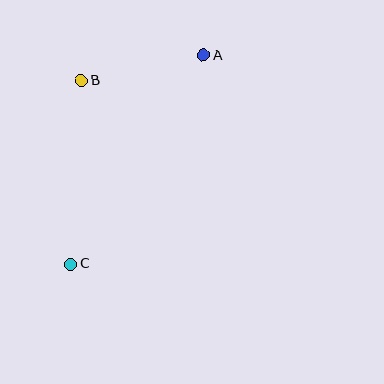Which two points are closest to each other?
Points A and B are closest to each other.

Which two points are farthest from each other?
Points A and C are farthest from each other.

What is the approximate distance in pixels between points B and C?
The distance between B and C is approximately 184 pixels.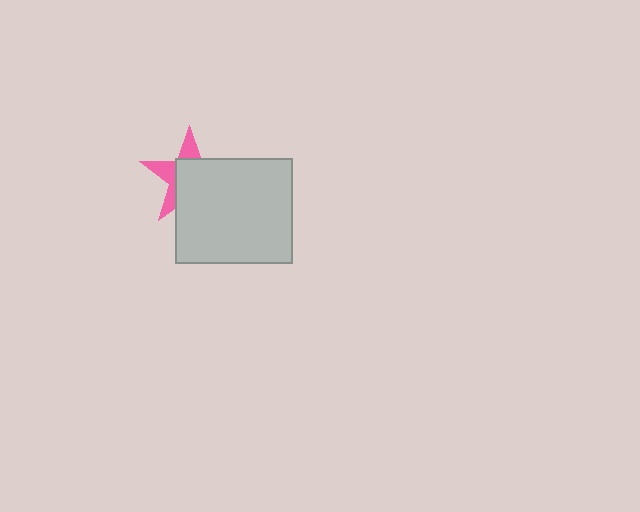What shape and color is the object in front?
The object in front is a light gray rectangle.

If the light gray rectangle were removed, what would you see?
You would see the complete pink star.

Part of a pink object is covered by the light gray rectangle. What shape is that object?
It is a star.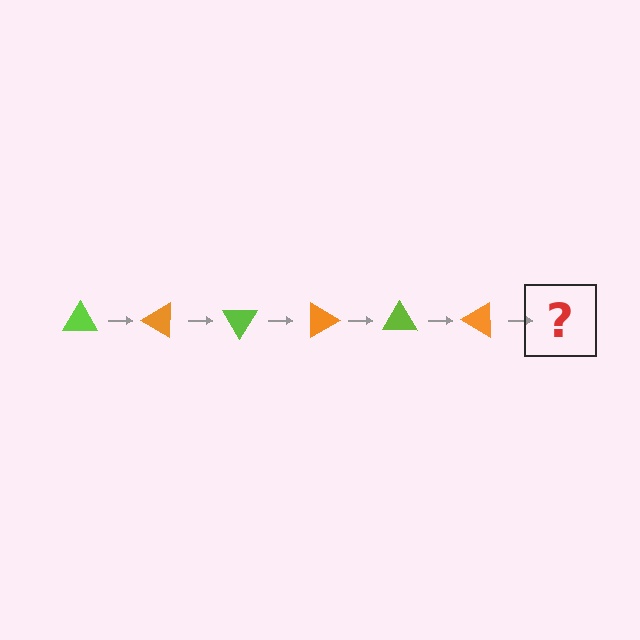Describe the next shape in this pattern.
It should be a lime triangle, rotated 180 degrees from the start.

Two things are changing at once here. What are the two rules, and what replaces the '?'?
The two rules are that it rotates 30 degrees each step and the color cycles through lime and orange. The '?' should be a lime triangle, rotated 180 degrees from the start.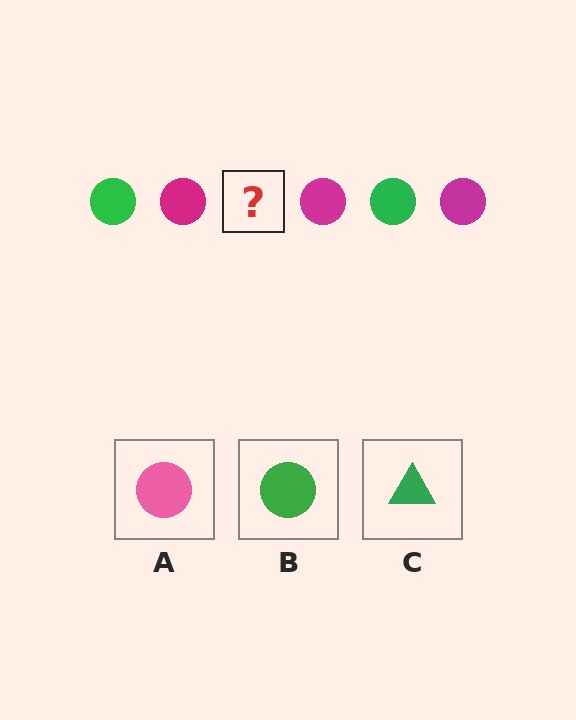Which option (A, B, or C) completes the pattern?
B.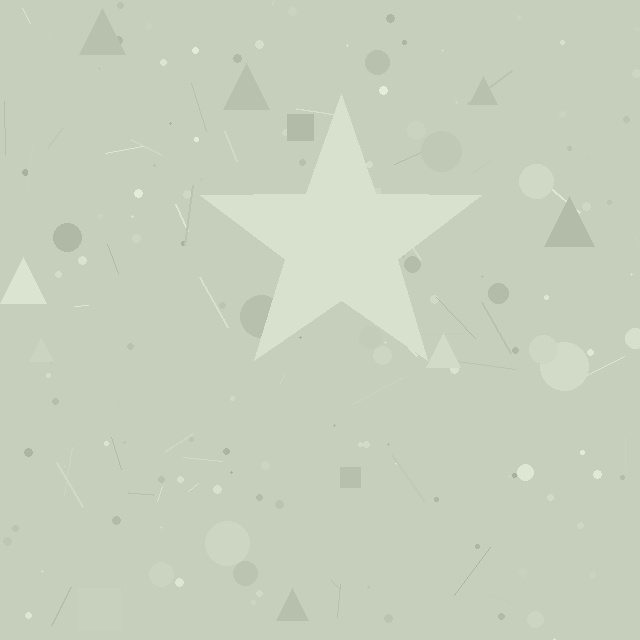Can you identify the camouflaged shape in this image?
The camouflaged shape is a star.